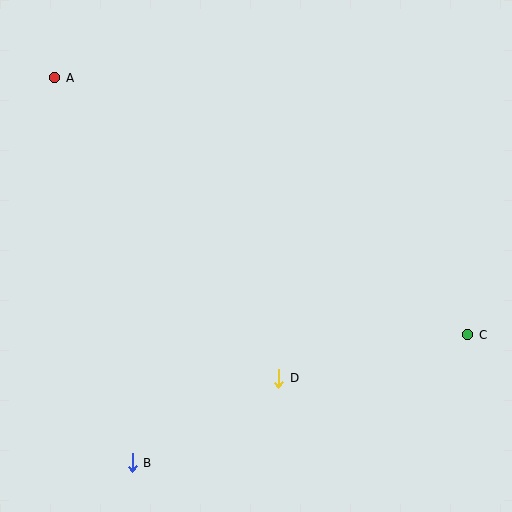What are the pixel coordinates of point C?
Point C is at (468, 335).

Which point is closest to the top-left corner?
Point A is closest to the top-left corner.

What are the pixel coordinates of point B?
Point B is at (132, 463).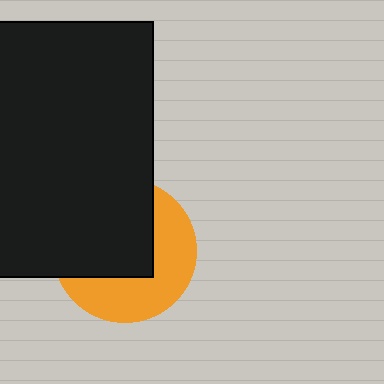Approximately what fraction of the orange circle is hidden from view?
Roughly 53% of the orange circle is hidden behind the black rectangle.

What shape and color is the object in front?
The object in front is a black rectangle.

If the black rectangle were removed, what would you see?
You would see the complete orange circle.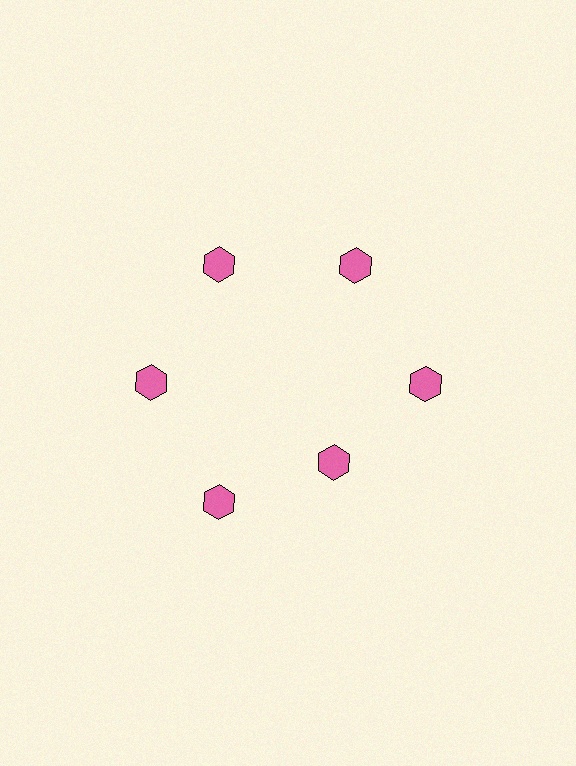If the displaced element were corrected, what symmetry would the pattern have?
It would have 6-fold rotational symmetry — the pattern would map onto itself every 60 degrees.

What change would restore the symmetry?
The symmetry would be restored by moving it outward, back onto the ring so that all 6 hexagons sit at equal angles and equal distance from the center.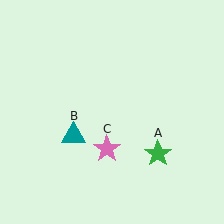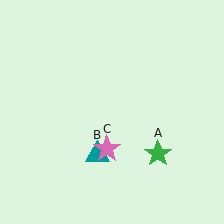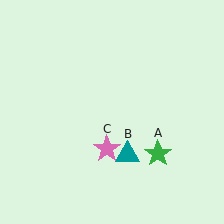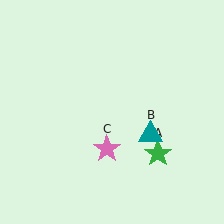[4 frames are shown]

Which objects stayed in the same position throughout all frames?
Green star (object A) and pink star (object C) remained stationary.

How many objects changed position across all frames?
1 object changed position: teal triangle (object B).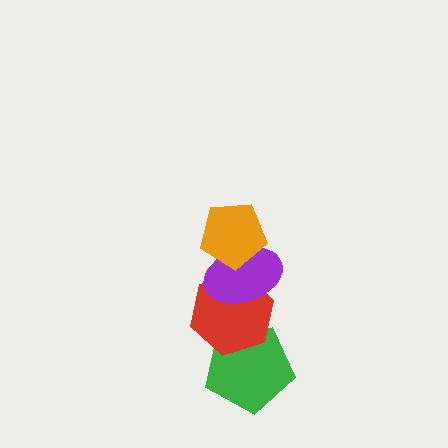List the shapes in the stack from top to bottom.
From top to bottom: the orange pentagon, the purple ellipse, the red hexagon, the green pentagon.